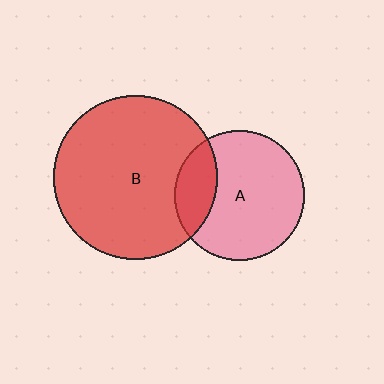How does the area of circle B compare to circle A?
Approximately 1.6 times.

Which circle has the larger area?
Circle B (red).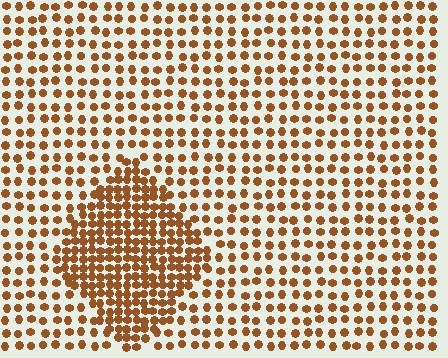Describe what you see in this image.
The image contains small brown elements arranged at two different densities. A diamond-shaped region is visible where the elements are more densely packed than the surrounding area.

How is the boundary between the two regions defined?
The boundary is defined by a change in element density (approximately 2.0x ratio). All elements are the same color, size, and shape.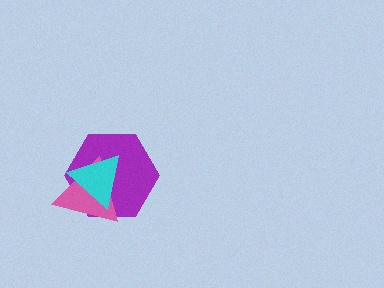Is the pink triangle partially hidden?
Yes, it is partially covered by another shape.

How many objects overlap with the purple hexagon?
2 objects overlap with the purple hexagon.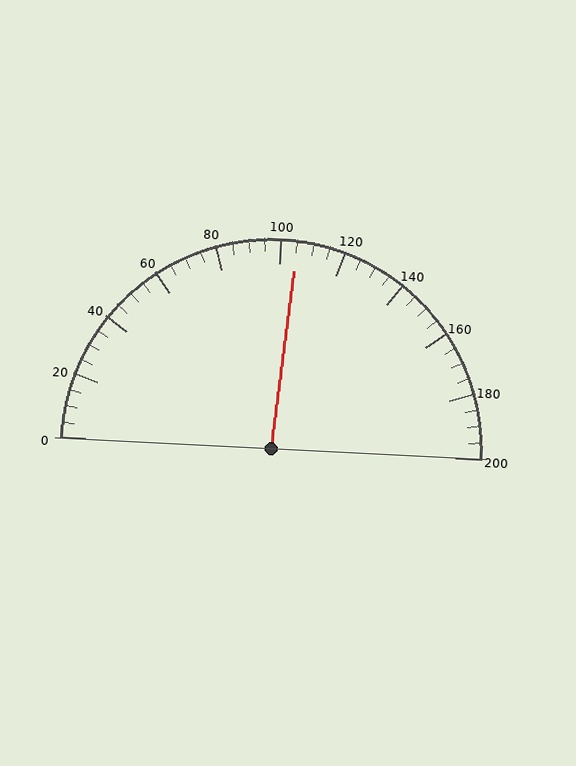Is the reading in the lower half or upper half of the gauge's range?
The reading is in the upper half of the range (0 to 200).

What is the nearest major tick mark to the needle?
The nearest major tick mark is 100.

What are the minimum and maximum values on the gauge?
The gauge ranges from 0 to 200.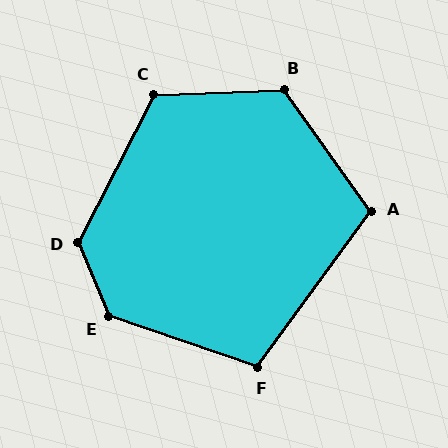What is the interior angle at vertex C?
Approximately 119 degrees (obtuse).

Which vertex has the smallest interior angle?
F, at approximately 107 degrees.